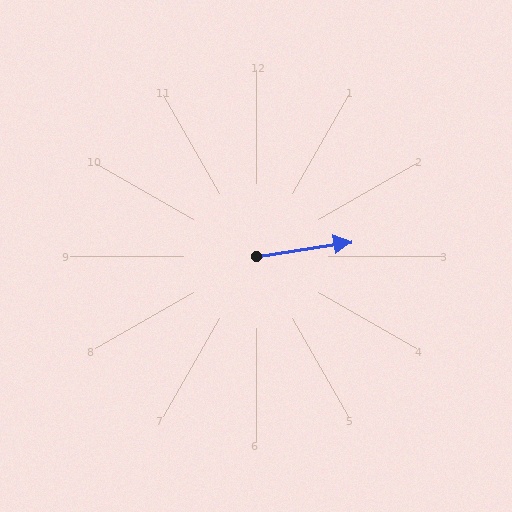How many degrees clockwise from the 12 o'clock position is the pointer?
Approximately 81 degrees.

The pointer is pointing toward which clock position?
Roughly 3 o'clock.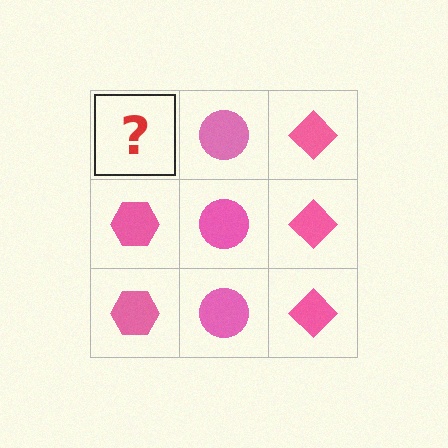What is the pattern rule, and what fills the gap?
The rule is that each column has a consistent shape. The gap should be filled with a pink hexagon.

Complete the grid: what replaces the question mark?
The question mark should be replaced with a pink hexagon.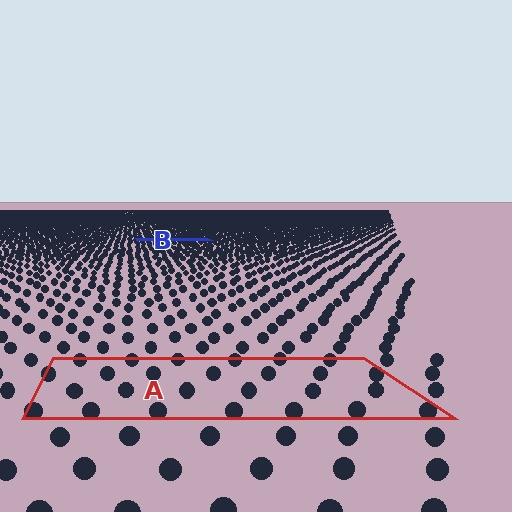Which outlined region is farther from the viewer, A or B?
Region B is farther from the viewer — the texture elements inside it appear smaller and more densely packed.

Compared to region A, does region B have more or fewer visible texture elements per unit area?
Region B has more texture elements per unit area — they are packed more densely because it is farther away.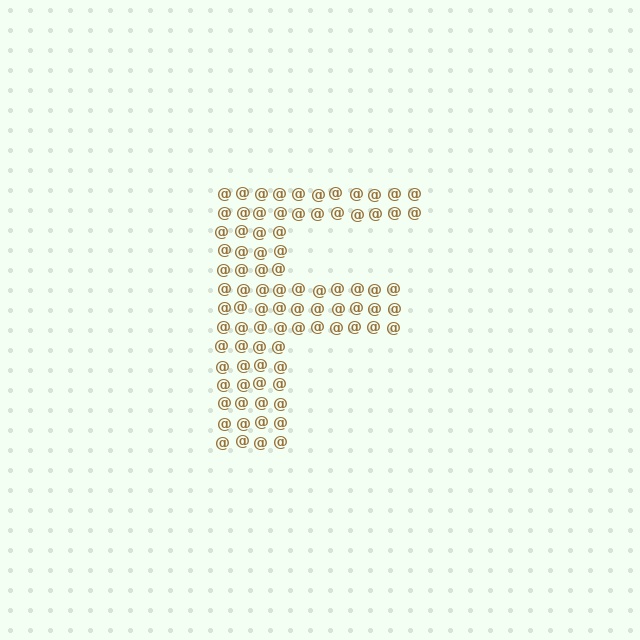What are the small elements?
The small elements are at signs.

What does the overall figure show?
The overall figure shows the letter F.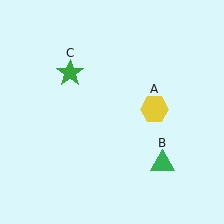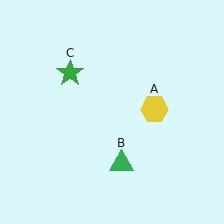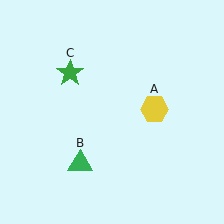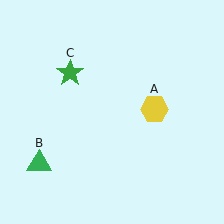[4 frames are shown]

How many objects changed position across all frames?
1 object changed position: green triangle (object B).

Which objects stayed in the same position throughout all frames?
Yellow hexagon (object A) and green star (object C) remained stationary.